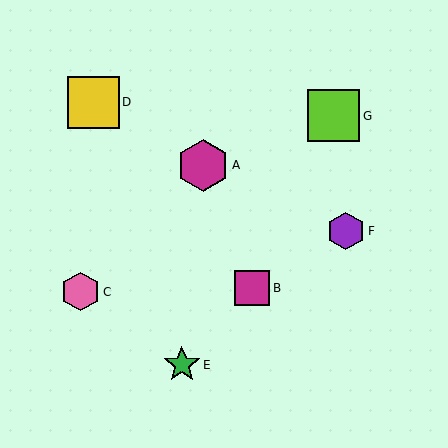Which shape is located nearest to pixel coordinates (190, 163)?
The magenta hexagon (labeled A) at (203, 165) is nearest to that location.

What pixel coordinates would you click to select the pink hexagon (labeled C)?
Click at (81, 292) to select the pink hexagon C.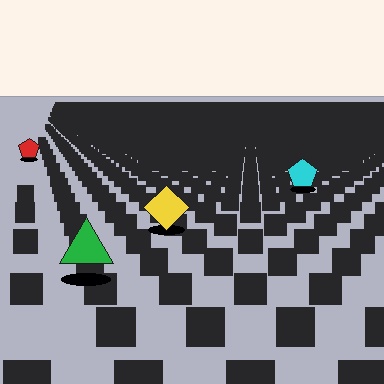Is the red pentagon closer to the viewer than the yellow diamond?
No. The yellow diamond is closer — you can tell from the texture gradient: the ground texture is coarser near it.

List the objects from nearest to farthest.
From nearest to farthest: the green triangle, the yellow diamond, the cyan pentagon, the red pentagon.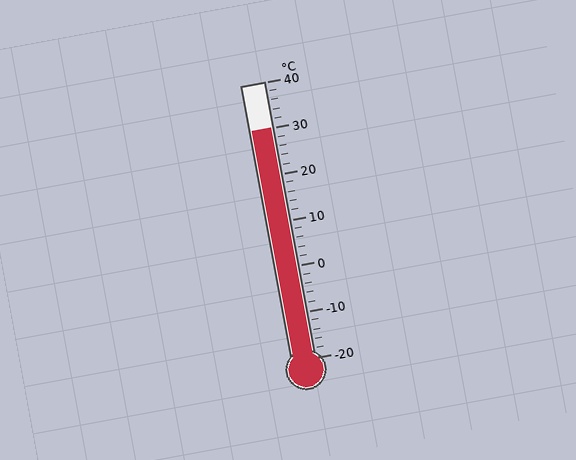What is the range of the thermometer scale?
The thermometer scale ranges from -20°C to 40°C.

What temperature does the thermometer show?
The thermometer shows approximately 30°C.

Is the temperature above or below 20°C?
The temperature is above 20°C.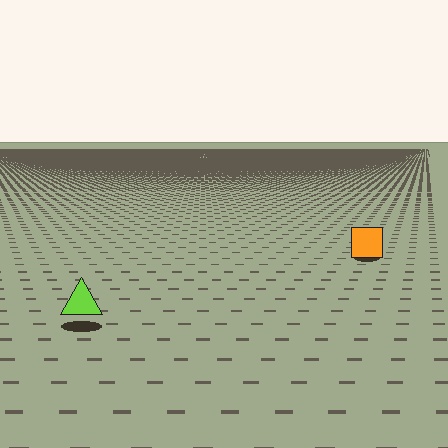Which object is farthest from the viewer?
The orange square is farthest from the viewer. It appears smaller and the ground texture around it is denser.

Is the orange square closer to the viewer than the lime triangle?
No. The lime triangle is closer — you can tell from the texture gradient: the ground texture is coarser near it.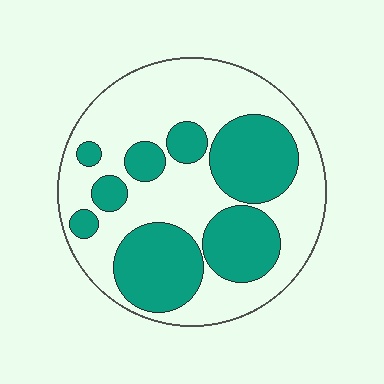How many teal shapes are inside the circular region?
8.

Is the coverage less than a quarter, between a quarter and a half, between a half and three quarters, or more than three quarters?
Between a quarter and a half.